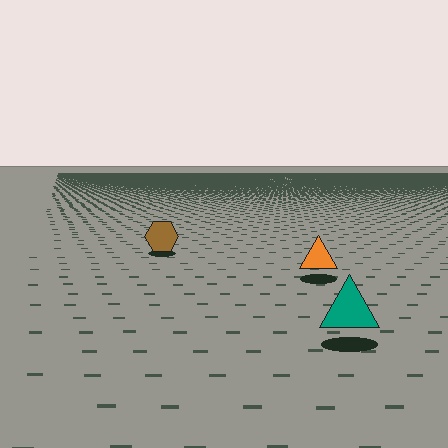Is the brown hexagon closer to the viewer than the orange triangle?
No. The orange triangle is closer — you can tell from the texture gradient: the ground texture is coarser near it.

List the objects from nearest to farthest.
From nearest to farthest: the teal triangle, the orange triangle, the brown hexagon.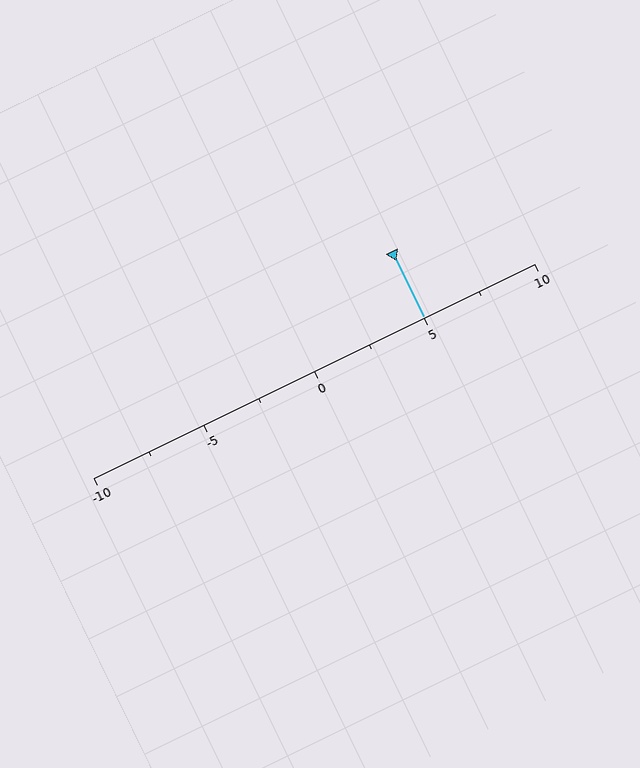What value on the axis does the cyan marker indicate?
The marker indicates approximately 5.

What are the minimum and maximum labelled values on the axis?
The axis runs from -10 to 10.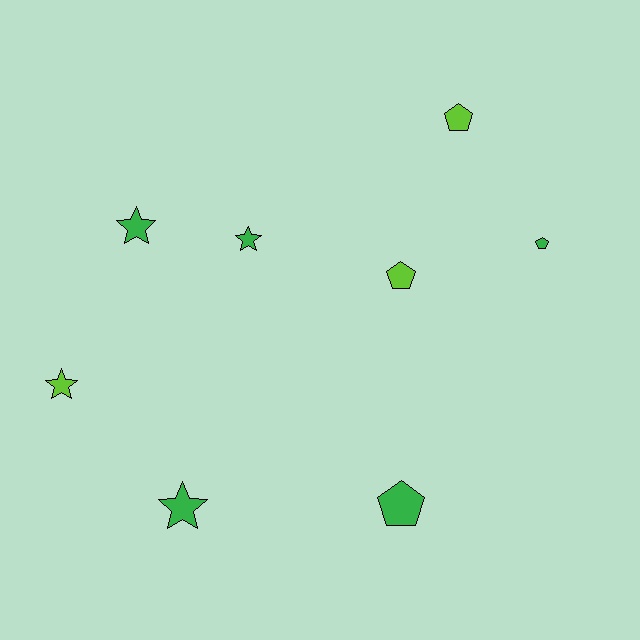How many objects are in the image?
There are 8 objects.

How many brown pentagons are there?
There are no brown pentagons.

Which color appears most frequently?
Green, with 5 objects.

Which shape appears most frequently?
Star, with 4 objects.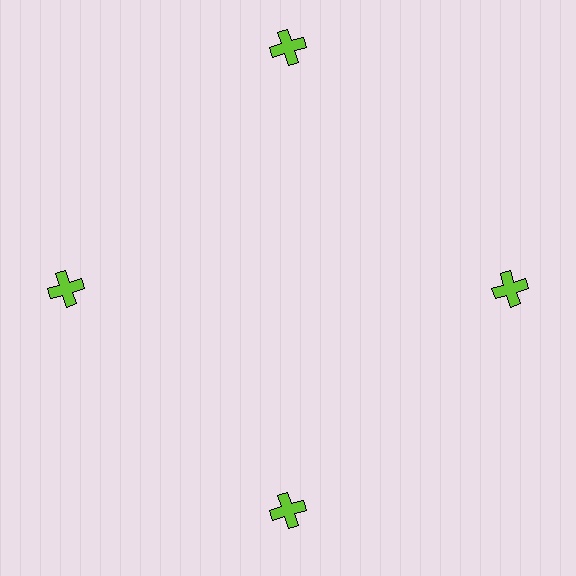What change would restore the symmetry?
The symmetry would be restored by moving it inward, back onto the ring so that all 4 crosses sit at equal angles and equal distance from the center.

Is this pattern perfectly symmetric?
No. The 4 lime crosses are arranged in a ring, but one element near the 12 o'clock position is pushed outward from the center, breaking the 4-fold rotational symmetry.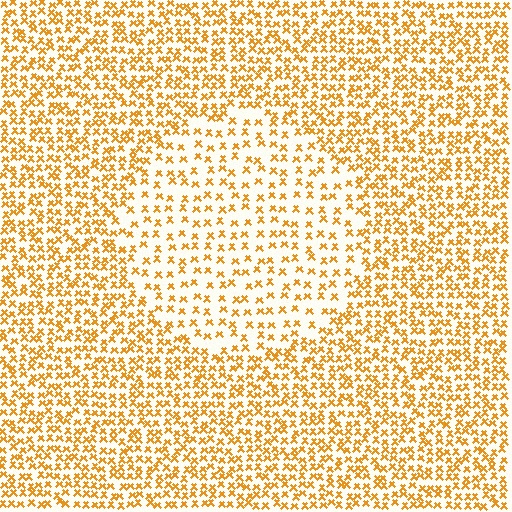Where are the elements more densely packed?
The elements are more densely packed outside the circle boundary.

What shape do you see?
I see a circle.